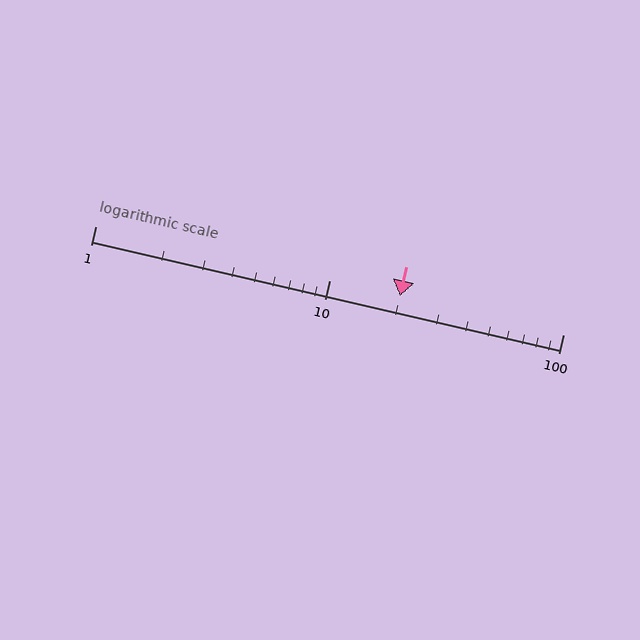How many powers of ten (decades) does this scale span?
The scale spans 2 decades, from 1 to 100.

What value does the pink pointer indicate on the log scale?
The pointer indicates approximately 20.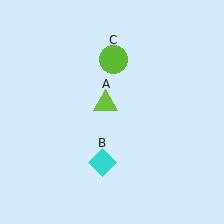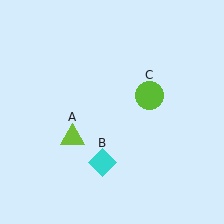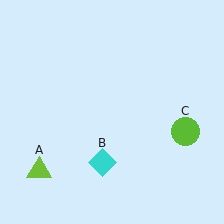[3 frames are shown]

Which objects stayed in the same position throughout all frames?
Cyan diamond (object B) remained stationary.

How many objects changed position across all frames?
2 objects changed position: lime triangle (object A), lime circle (object C).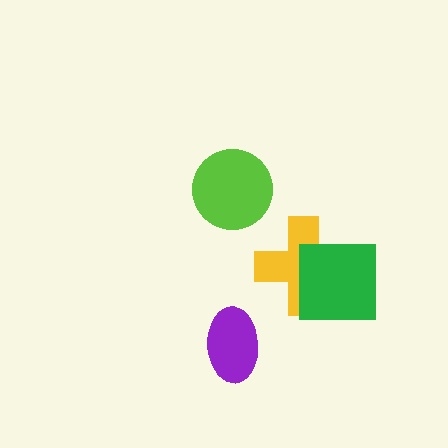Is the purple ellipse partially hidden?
No, no other shape covers it.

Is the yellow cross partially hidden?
Yes, it is partially covered by another shape.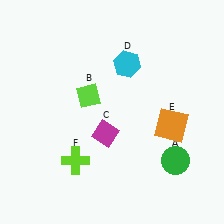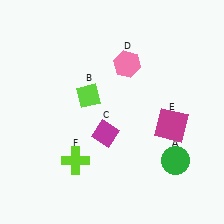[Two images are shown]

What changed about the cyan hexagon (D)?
In Image 1, D is cyan. In Image 2, it changed to pink.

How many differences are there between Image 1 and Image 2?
There are 2 differences between the two images.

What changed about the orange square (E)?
In Image 1, E is orange. In Image 2, it changed to magenta.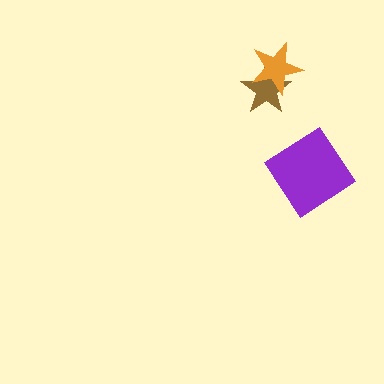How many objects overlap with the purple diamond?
0 objects overlap with the purple diamond.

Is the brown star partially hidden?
Yes, it is partially covered by another shape.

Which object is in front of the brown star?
The orange star is in front of the brown star.